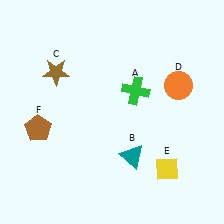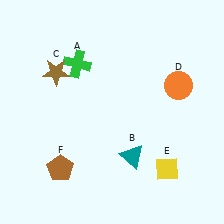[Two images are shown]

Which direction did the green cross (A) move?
The green cross (A) moved left.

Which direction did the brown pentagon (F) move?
The brown pentagon (F) moved down.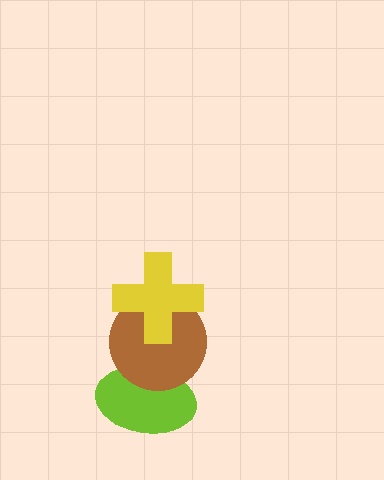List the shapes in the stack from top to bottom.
From top to bottom: the yellow cross, the brown circle, the lime ellipse.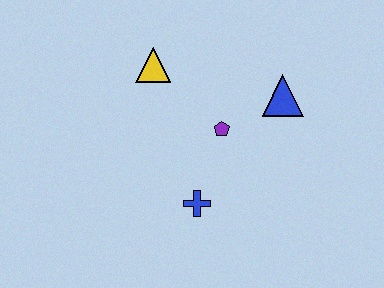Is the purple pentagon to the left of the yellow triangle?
No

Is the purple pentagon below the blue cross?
No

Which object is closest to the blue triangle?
The purple pentagon is closest to the blue triangle.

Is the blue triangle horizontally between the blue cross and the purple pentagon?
No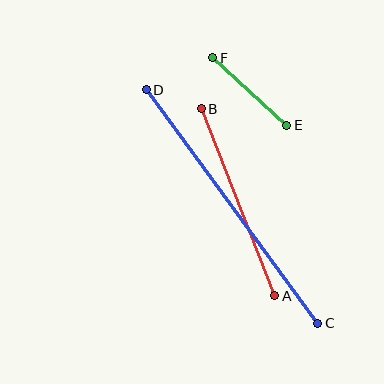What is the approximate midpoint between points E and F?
The midpoint is at approximately (250, 91) pixels.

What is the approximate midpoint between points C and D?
The midpoint is at approximately (232, 206) pixels.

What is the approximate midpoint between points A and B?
The midpoint is at approximately (238, 202) pixels.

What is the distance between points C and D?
The distance is approximately 290 pixels.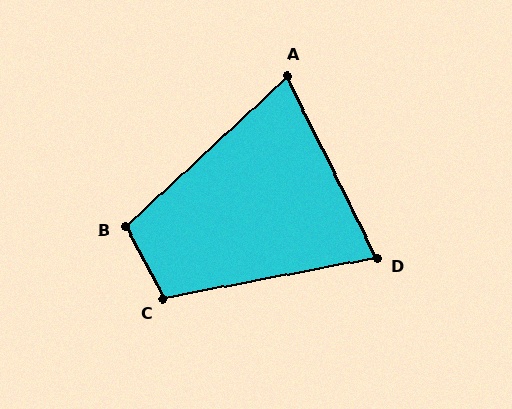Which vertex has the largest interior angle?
C, at approximately 107 degrees.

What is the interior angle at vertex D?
Approximately 75 degrees (acute).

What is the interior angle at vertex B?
Approximately 105 degrees (obtuse).